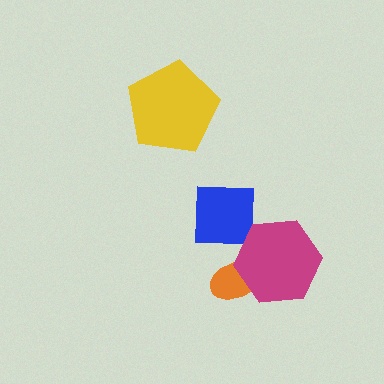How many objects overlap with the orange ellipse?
1 object overlaps with the orange ellipse.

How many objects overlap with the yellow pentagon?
0 objects overlap with the yellow pentagon.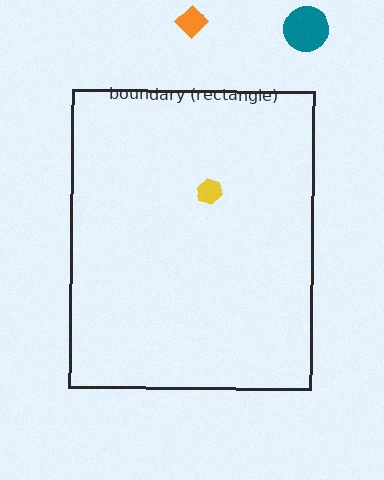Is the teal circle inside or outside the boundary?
Outside.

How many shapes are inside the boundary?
1 inside, 2 outside.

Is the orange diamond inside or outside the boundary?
Outside.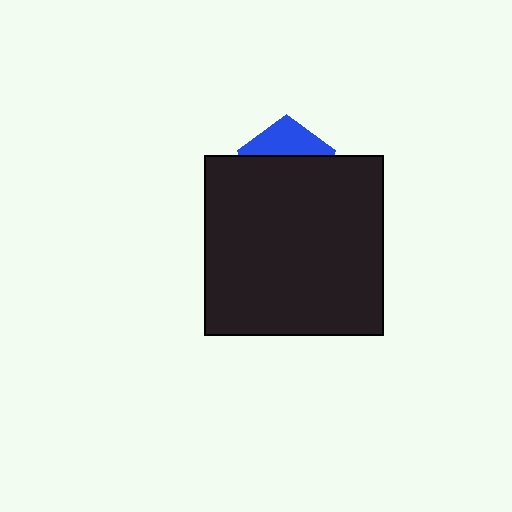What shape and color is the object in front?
The object in front is a black rectangle.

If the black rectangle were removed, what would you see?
You would see the complete blue pentagon.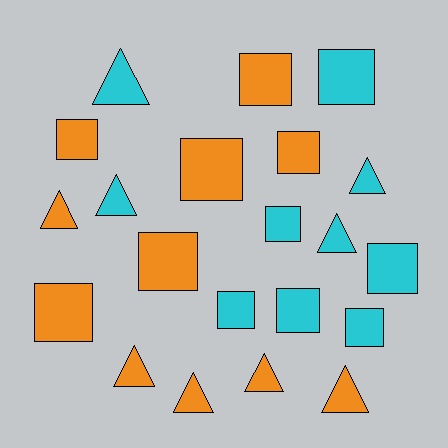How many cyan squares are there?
There are 6 cyan squares.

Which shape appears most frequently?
Square, with 12 objects.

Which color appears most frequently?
Orange, with 11 objects.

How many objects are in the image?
There are 21 objects.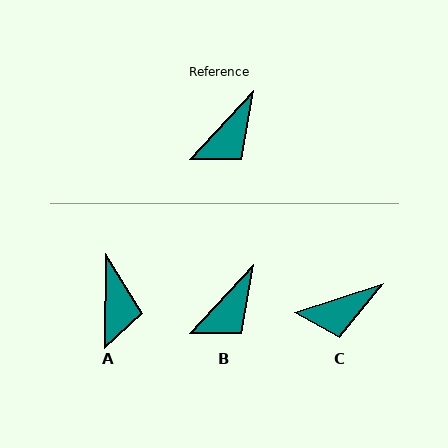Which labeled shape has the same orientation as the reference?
B.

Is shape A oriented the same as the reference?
No, it is off by about 42 degrees.